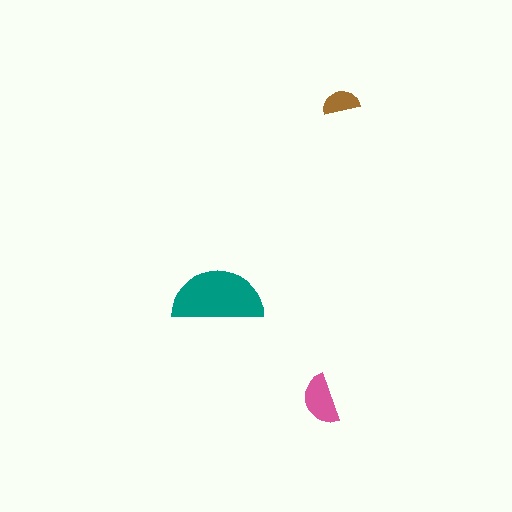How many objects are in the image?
There are 3 objects in the image.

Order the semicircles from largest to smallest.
the teal one, the pink one, the brown one.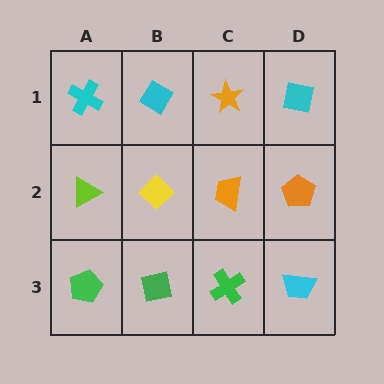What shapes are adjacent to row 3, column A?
A lime triangle (row 2, column A), a green square (row 3, column B).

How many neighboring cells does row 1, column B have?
3.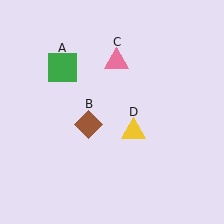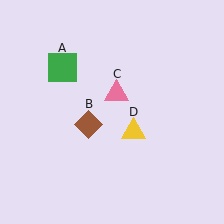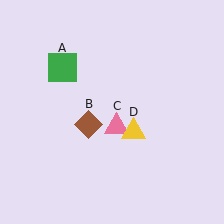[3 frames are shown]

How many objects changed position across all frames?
1 object changed position: pink triangle (object C).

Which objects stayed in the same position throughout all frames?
Green square (object A) and brown diamond (object B) and yellow triangle (object D) remained stationary.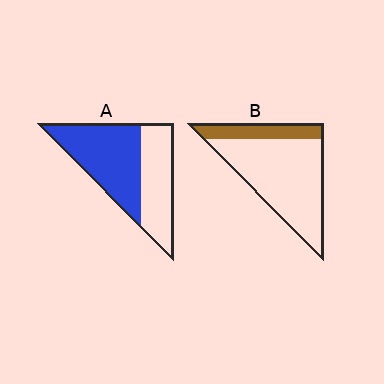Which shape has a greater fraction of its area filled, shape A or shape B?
Shape A.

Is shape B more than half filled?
No.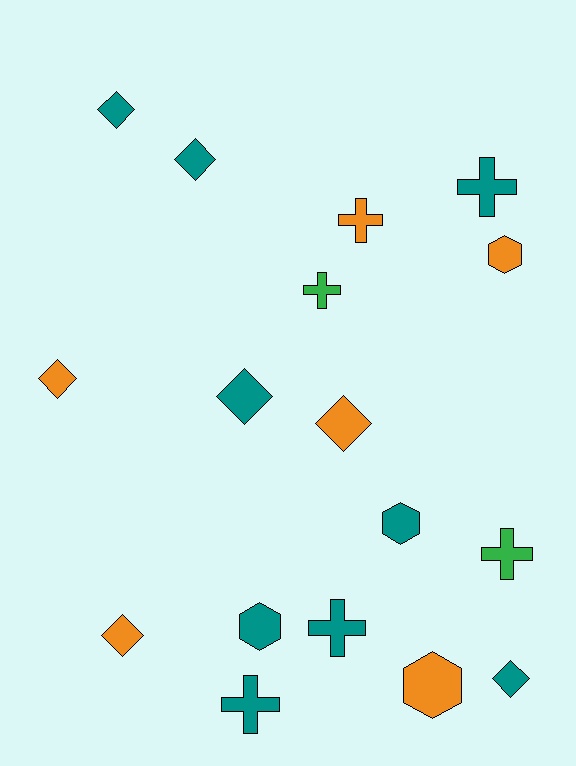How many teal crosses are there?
There are 3 teal crosses.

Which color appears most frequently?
Teal, with 9 objects.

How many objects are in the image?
There are 17 objects.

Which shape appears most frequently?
Diamond, with 7 objects.